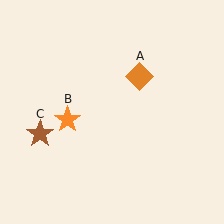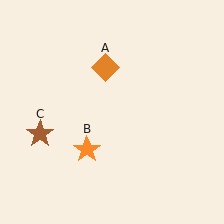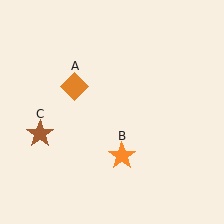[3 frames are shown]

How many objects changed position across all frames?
2 objects changed position: orange diamond (object A), orange star (object B).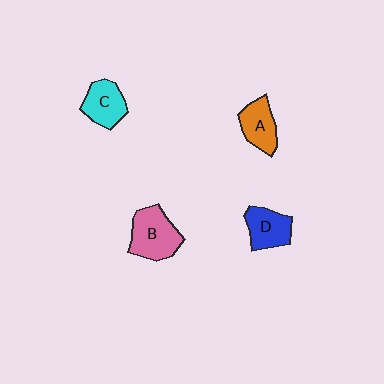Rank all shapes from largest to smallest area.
From largest to smallest: B (pink), D (blue), C (cyan), A (orange).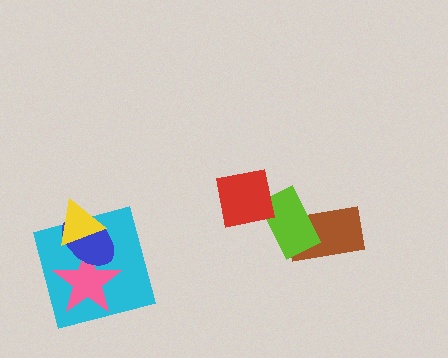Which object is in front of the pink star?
The blue ellipse is in front of the pink star.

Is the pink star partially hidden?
Yes, it is partially covered by another shape.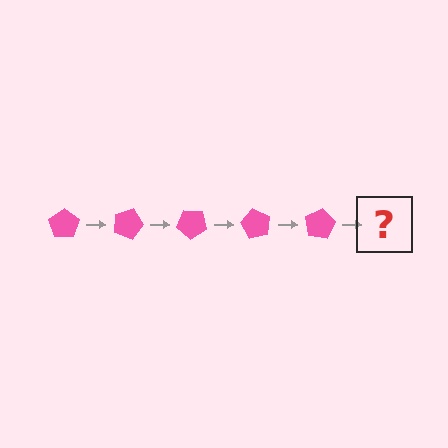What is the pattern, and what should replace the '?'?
The pattern is that the pentagon rotates 20 degrees each step. The '?' should be a pink pentagon rotated 100 degrees.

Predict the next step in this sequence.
The next step is a pink pentagon rotated 100 degrees.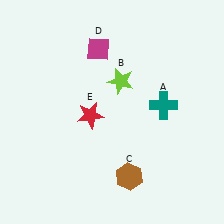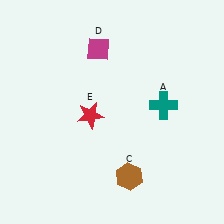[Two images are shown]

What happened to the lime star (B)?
The lime star (B) was removed in Image 2. It was in the top-right area of Image 1.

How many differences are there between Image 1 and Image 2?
There is 1 difference between the two images.